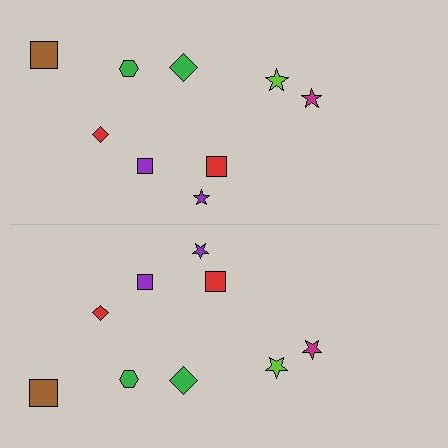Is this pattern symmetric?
Yes, this pattern has bilateral (reflection) symmetry.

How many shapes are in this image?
There are 18 shapes in this image.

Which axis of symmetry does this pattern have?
The pattern has a horizontal axis of symmetry running through the center of the image.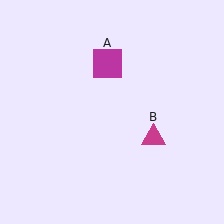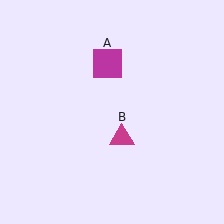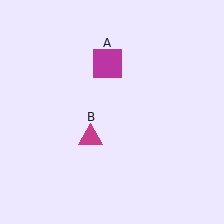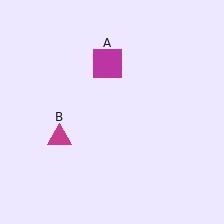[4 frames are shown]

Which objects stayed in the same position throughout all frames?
Magenta square (object A) remained stationary.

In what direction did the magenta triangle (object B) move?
The magenta triangle (object B) moved left.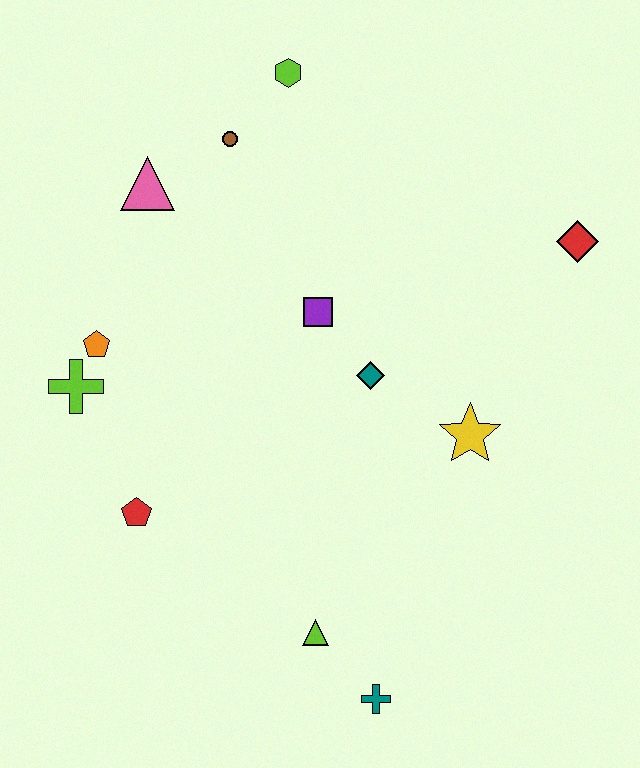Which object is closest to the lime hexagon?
The brown circle is closest to the lime hexagon.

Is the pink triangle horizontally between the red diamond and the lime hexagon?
No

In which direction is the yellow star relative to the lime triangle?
The yellow star is above the lime triangle.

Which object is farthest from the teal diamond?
The teal cross is farthest from the teal diamond.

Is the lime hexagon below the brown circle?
No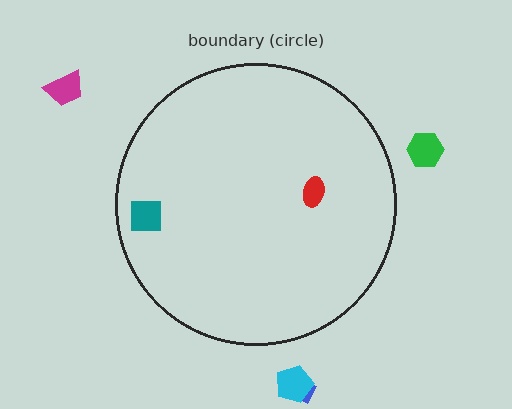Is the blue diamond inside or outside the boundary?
Outside.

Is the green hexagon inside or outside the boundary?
Outside.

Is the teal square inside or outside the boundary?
Inside.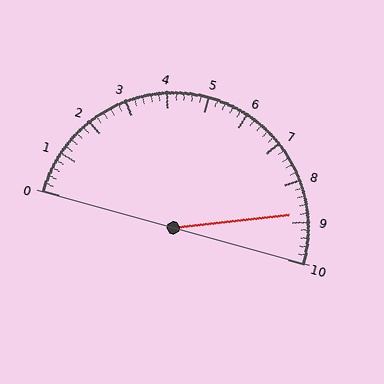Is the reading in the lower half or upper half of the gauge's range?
The reading is in the upper half of the range (0 to 10).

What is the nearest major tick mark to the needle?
The nearest major tick mark is 9.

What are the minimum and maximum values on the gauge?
The gauge ranges from 0 to 10.